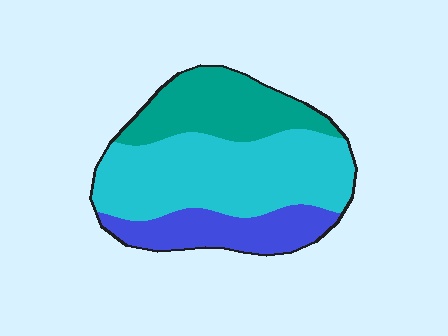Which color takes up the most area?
Cyan, at roughly 50%.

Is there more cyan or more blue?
Cyan.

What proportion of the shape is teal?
Teal takes up between a quarter and a half of the shape.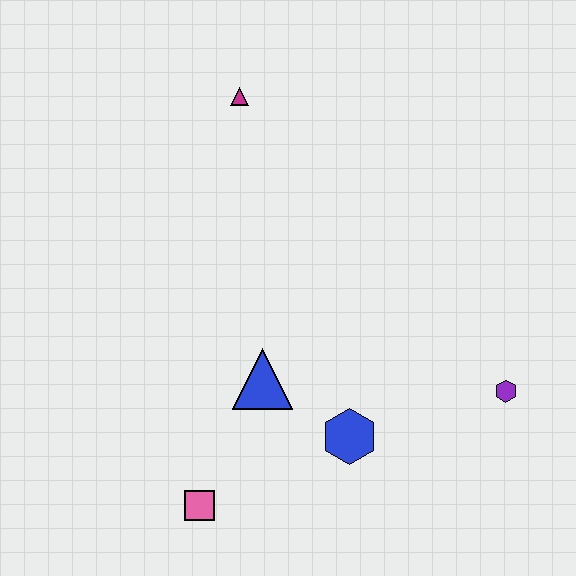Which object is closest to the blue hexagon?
The blue triangle is closest to the blue hexagon.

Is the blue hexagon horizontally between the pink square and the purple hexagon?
Yes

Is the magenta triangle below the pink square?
No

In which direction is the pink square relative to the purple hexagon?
The pink square is to the left of the purple hexagon.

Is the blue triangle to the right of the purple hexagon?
No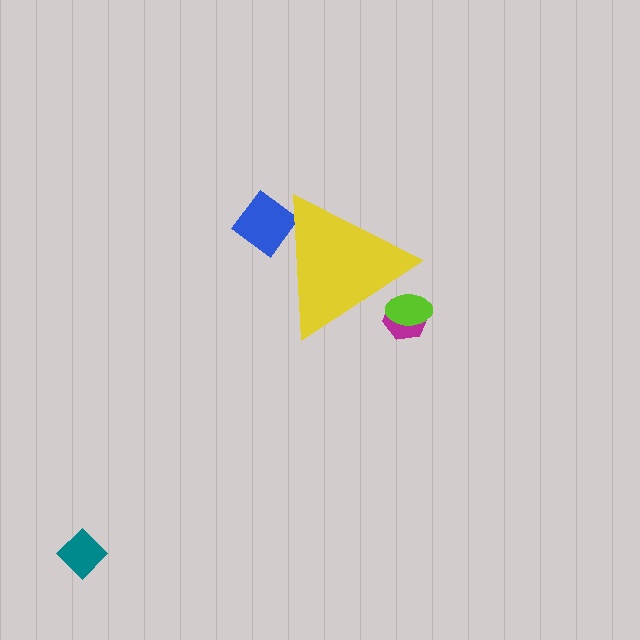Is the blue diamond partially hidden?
Yes, the blue diamond is partially hidden behind the yellow triangle.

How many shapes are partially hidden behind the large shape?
3 shapes are partially hidden.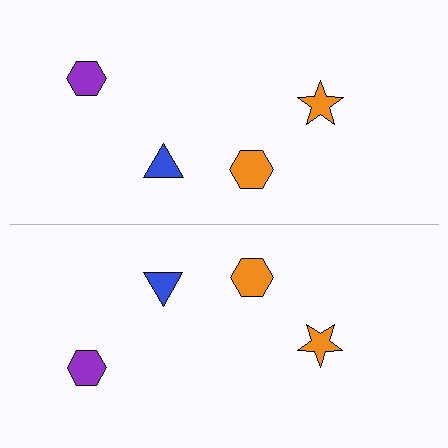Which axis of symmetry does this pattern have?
The pattern has a horizontal axis of symmetry running through the center of the image.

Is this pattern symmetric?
Yes, this pattern has bilateral (reflection) symmetry.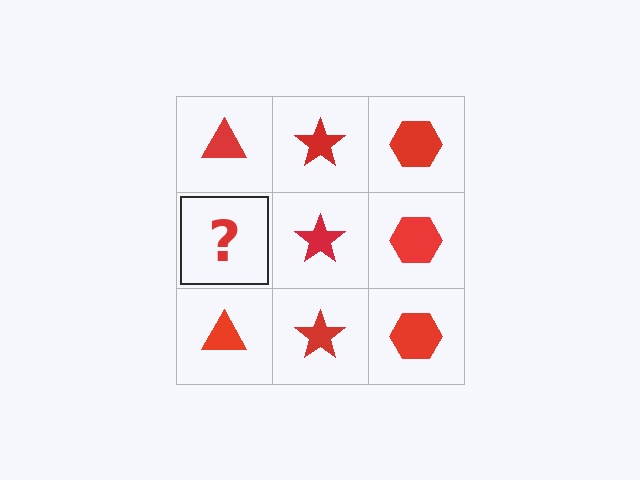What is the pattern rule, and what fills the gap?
The rule is that each column has a consistent shape. The gap should be filled with a red triangle.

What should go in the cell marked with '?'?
The missing cell should contain a red triangle.